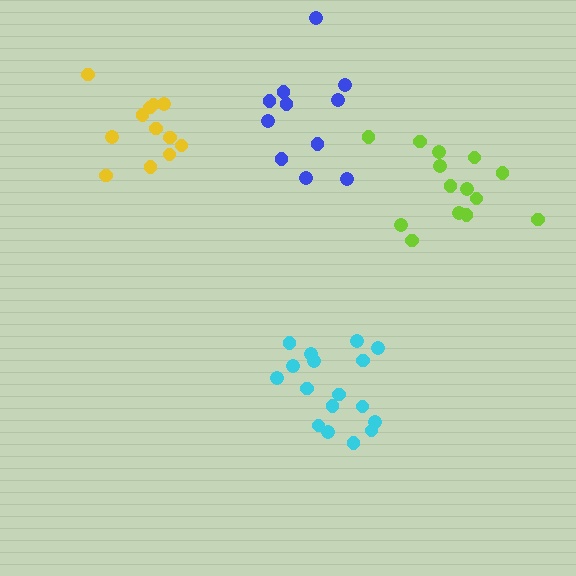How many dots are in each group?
Group 1: 12 dots, Group 2: 14 dots, Group 3: 11 dots, Group 4: 17 dots (54 total).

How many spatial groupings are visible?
There are 4 spatial groupings.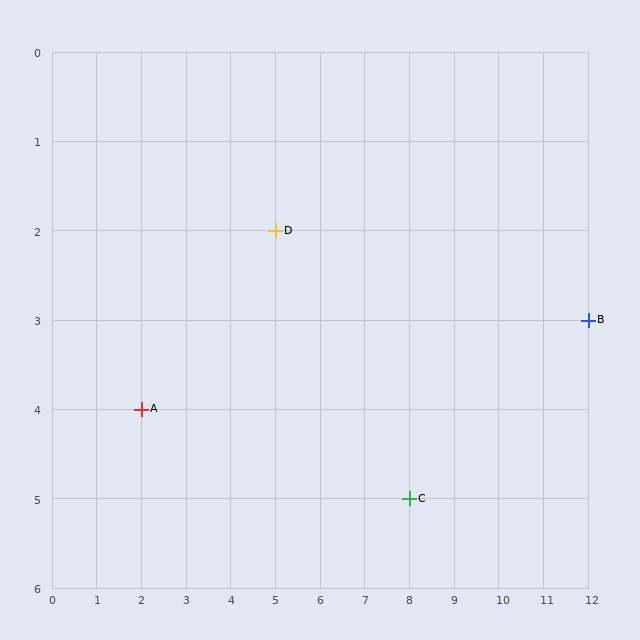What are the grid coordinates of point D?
Point D is at grid coordinates (5, 2).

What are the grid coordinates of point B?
Point B is at grid coordinates (12, 3).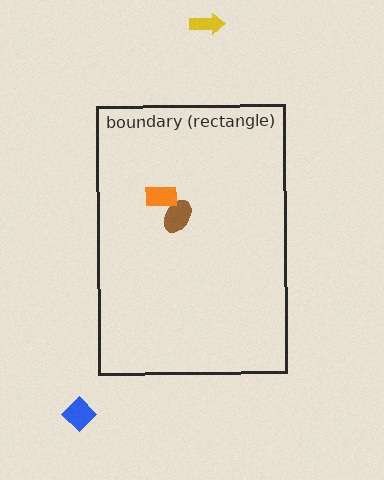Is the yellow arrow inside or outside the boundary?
Outside.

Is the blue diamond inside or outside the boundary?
Outside.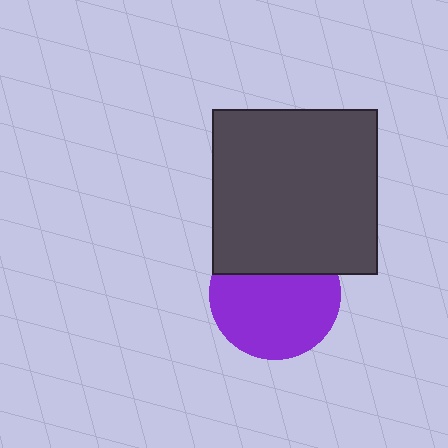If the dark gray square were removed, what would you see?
You would see the complete purple circle.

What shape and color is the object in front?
The object in front is a dark gray square.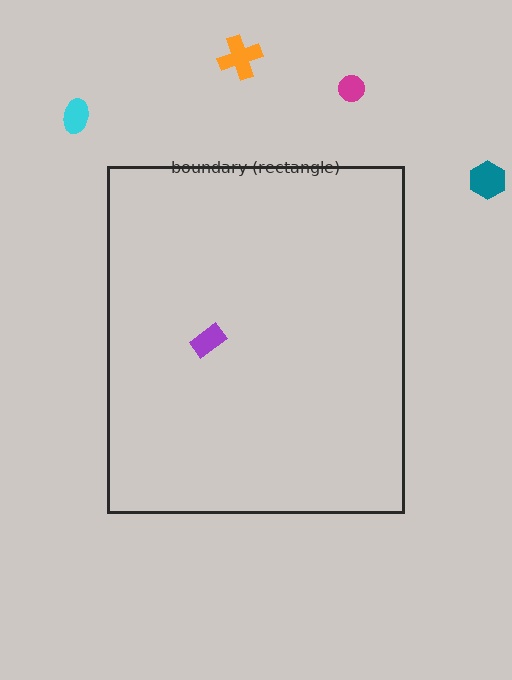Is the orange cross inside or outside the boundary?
Outside.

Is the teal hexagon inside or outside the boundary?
Outside.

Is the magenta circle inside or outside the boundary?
Outside.